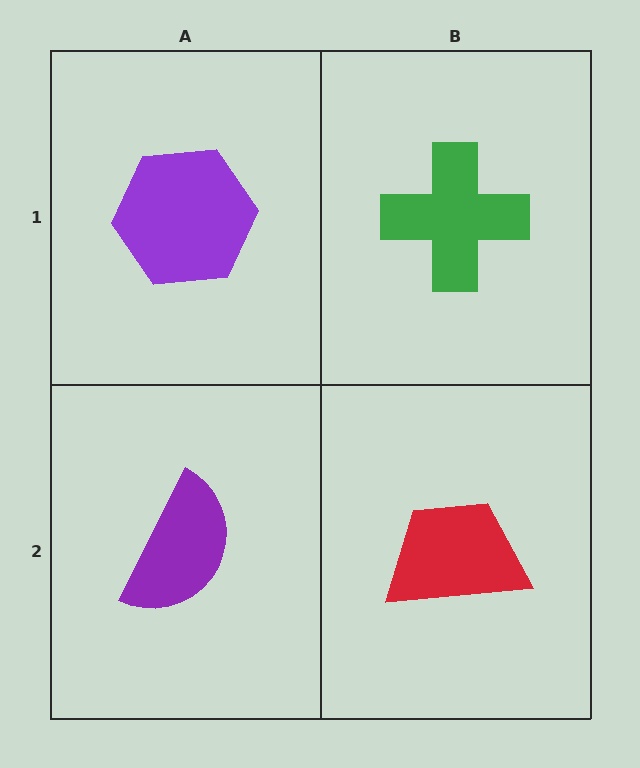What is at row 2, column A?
A purple semicircle.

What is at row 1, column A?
A purple hexagon.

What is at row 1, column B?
A green cross.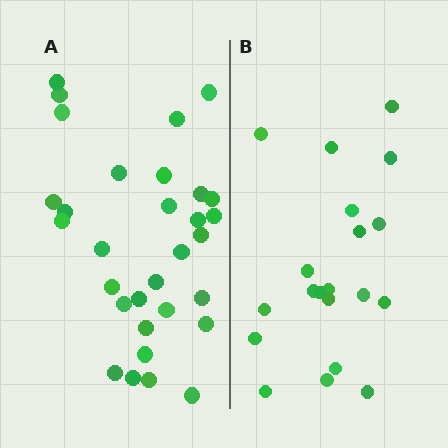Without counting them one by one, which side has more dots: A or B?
Region A (the left region) has more dots.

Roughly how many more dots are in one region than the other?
Region A has roughly 12 or so more dots than region B.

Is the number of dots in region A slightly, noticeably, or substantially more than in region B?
Region A has substantially more. The ratio is roughly 1.6 to 1.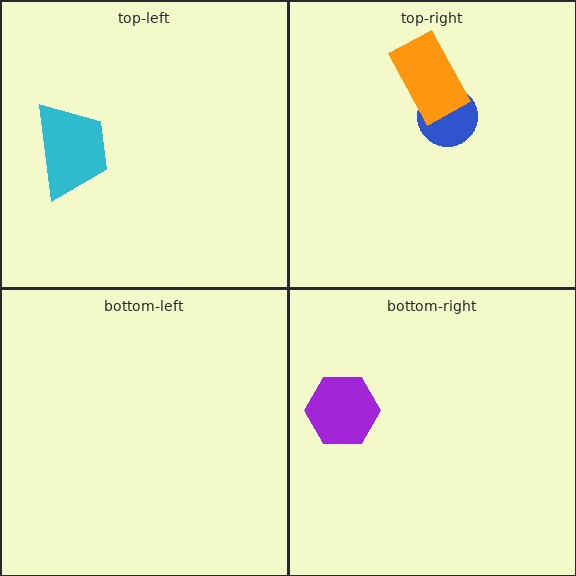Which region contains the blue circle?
The top-right region.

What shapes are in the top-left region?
The cyan trapezoid.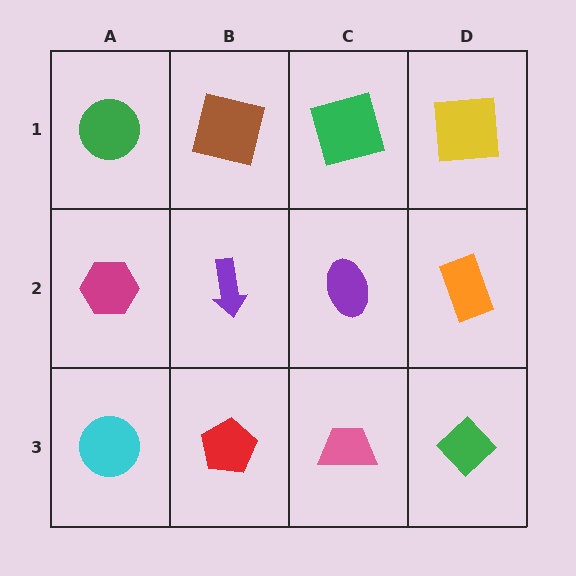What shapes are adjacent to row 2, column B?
A brown square (row 1, column B), a red pentagon (row 3, column B), a magenta hexagon (row 2, column A), a purple ellipse (row 2, column C).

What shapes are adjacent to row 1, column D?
An orange rectangle (row 2, column D), a green square (row 1, column C).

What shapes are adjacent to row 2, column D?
A yellow square (row 1, column D), a green diamond (row 3, column D), a purple ellipse (row 2, column C).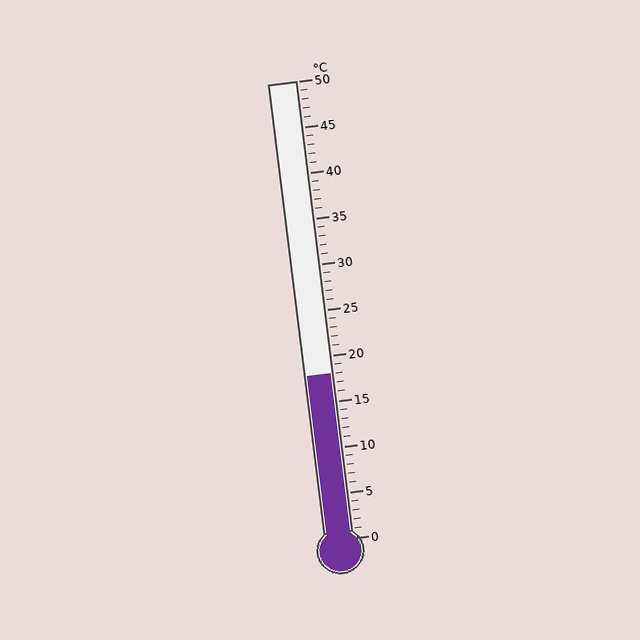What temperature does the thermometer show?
The thermometer shows approximately 18°C.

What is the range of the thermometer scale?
The thermometer scale ranges from 0°C to 50°C.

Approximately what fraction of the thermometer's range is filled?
The thermometer is filled to approximately 35% of its range.